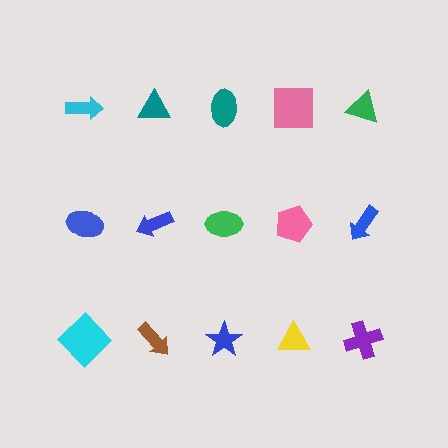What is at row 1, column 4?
A pink square.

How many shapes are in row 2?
5 shapes.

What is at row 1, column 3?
A teal ellipse.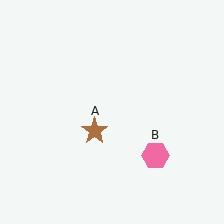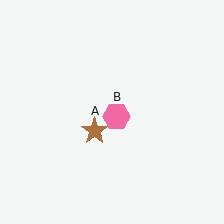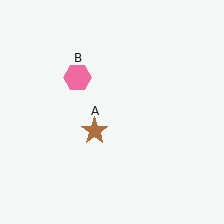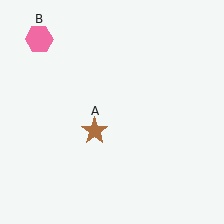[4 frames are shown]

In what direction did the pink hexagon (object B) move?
The pink hexagon (object B) moved up and to the left.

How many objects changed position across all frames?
1 object changed position: pink hexagon (object B).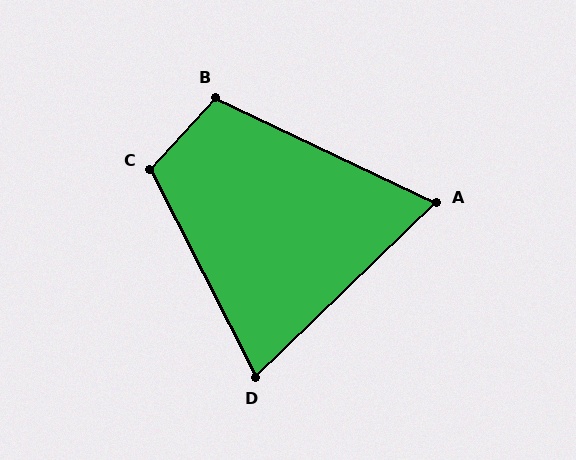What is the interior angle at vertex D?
Approximately 73 degrees (acute).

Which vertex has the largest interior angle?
C, at approximately 111 degrees.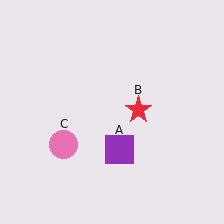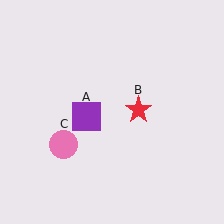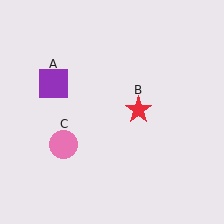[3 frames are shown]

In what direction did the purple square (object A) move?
The purple square (object A) moved up and to the left.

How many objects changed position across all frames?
1 object changed position: purple square (object A).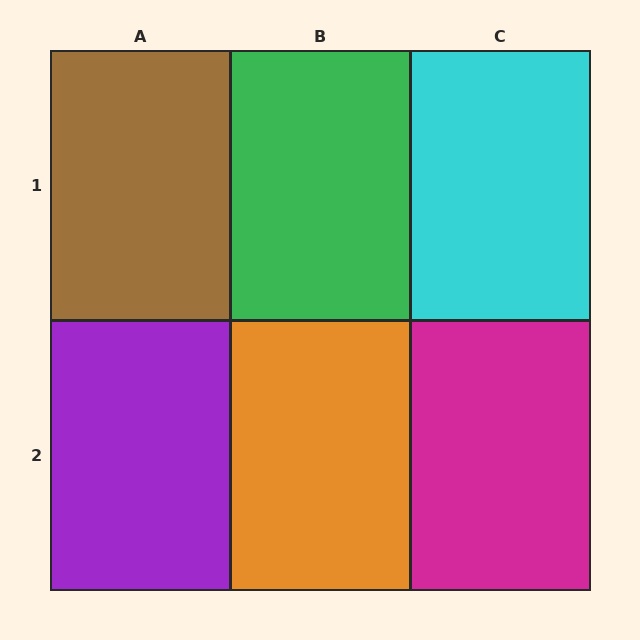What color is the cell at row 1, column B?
Green.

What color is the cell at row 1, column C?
Cyan.